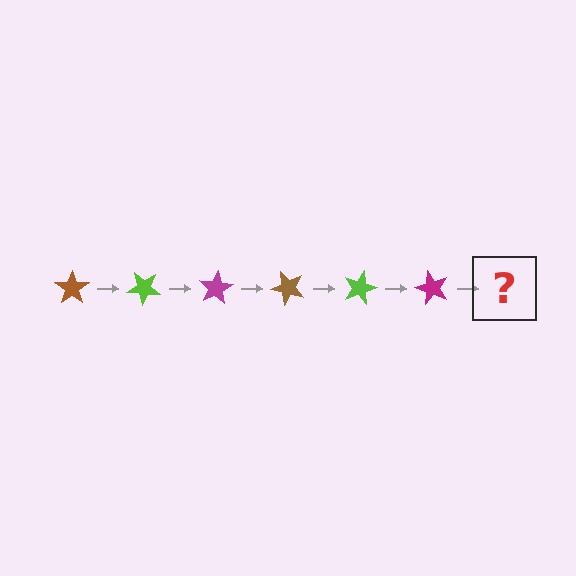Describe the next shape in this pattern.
It should be a brown star, rotated 240 degrees from the start.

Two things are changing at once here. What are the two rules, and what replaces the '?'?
The two rules are that it rotates 40 degrees each step and the color cycles through brown, lime, and magenta. The '?' should be a brown star, rotated 240 degrees from the start.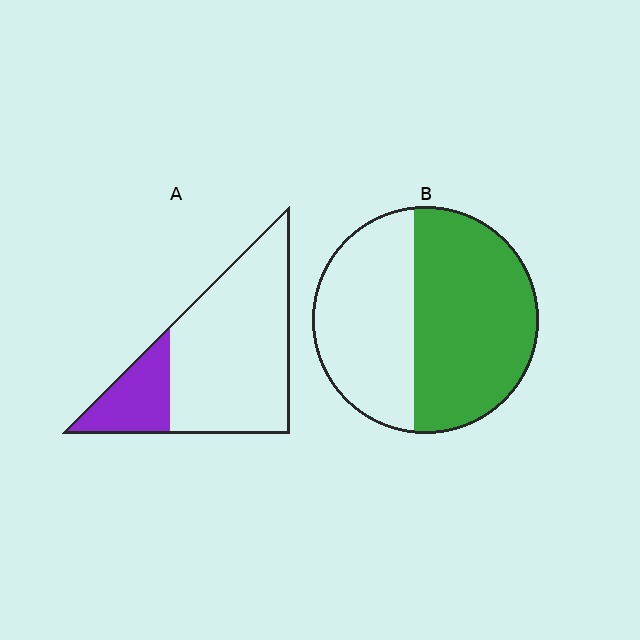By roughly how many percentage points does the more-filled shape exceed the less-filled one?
By roughly 35 percentage points (B over A).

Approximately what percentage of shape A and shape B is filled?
A is approximately 25% and B is approximately 55%.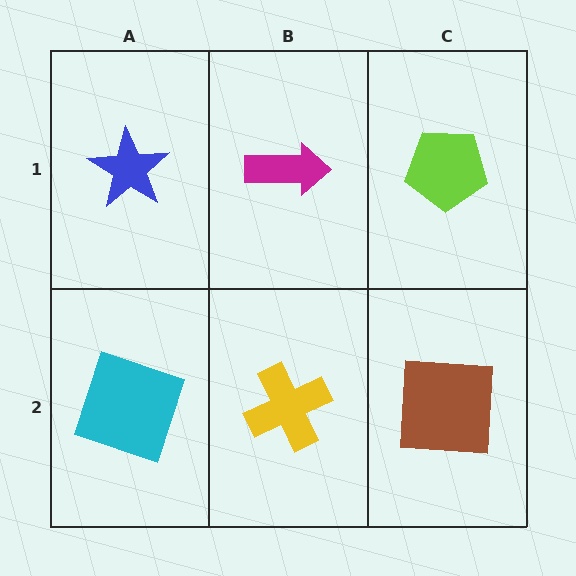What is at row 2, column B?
A yellow cross.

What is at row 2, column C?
A brown square.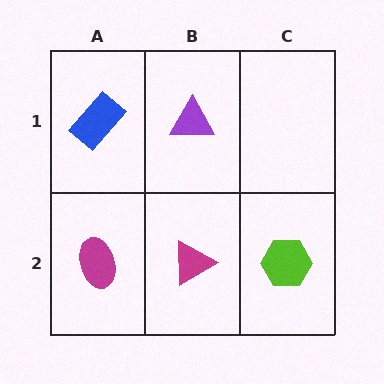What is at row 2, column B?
A magenta triangle.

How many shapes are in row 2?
3 shapes.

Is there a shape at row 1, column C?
No, that cell is empty.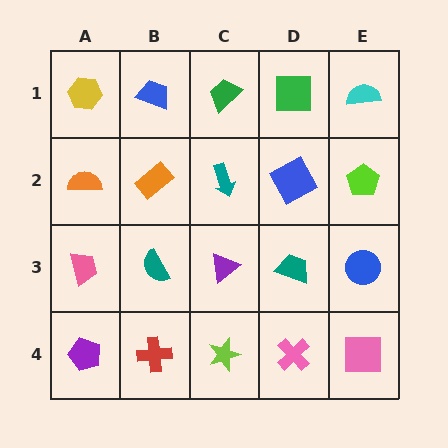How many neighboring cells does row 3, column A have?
3.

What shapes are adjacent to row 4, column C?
A purple triangle (row 3, column C), a red cross (row 4, column B), a pink cross (row 4, column D).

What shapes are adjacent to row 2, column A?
A yellow hexagon (row 1, column A), a pink trapezoid (row 3, column A), an orange rectangle (row 2, column B).